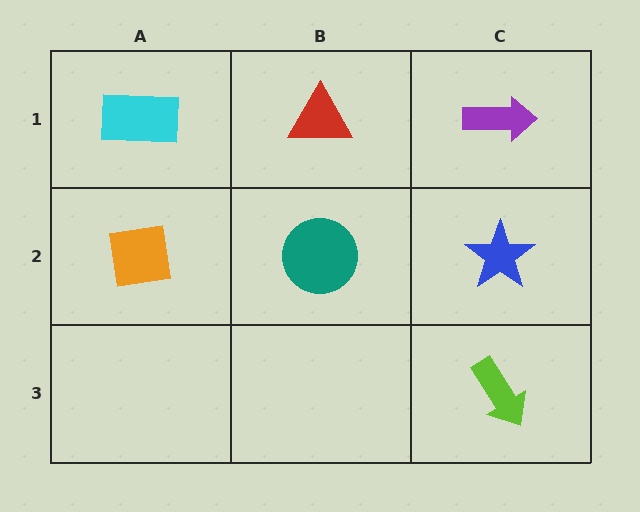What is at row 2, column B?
A teal circle.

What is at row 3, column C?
A lime arrow.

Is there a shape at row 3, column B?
No, that cell is empty.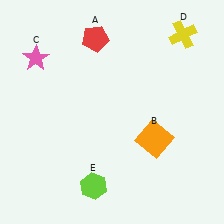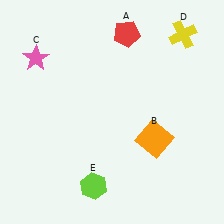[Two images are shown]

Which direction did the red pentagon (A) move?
The red pentagon (A) moved right.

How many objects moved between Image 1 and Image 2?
1 object moved between the two images.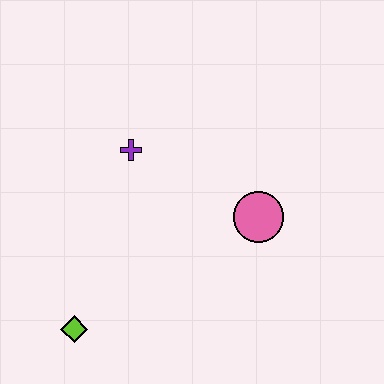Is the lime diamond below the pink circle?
Yes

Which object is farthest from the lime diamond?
The pink circle is farthest from the lime diamond.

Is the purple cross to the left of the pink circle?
Yes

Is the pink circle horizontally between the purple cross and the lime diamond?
No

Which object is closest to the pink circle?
The purple cross is closest to the pink circle.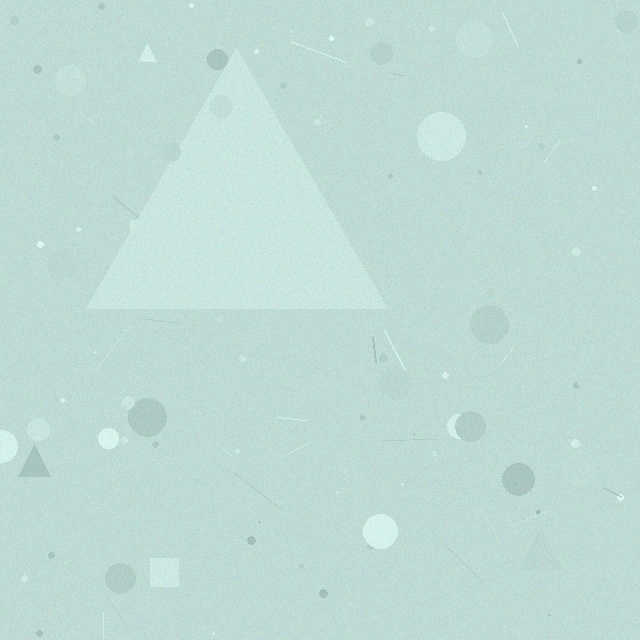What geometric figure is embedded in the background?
A triangle is embedded in the background.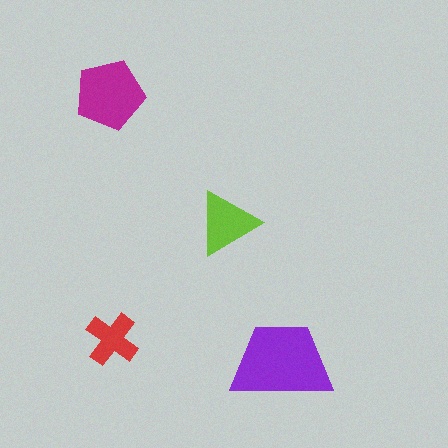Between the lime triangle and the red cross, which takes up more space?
The lime triangle.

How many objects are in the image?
There are 4 objects in the image.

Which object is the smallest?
The red cross.